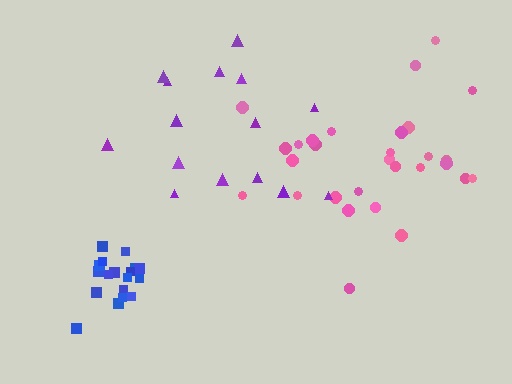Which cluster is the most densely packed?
Blue.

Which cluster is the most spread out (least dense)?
Purple.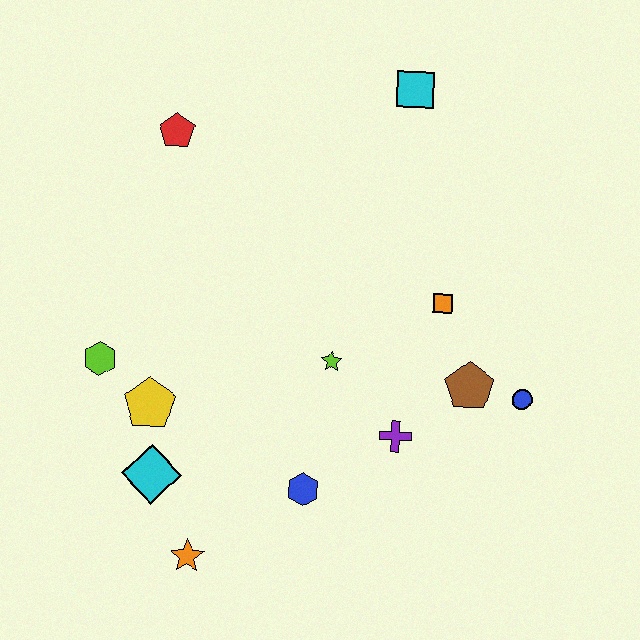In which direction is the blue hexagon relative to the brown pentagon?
The blue hexagon is to the left of the brown pentagon.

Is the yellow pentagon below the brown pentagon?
Yes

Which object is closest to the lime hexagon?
The yellow pentagon is closest to the lime hexagon.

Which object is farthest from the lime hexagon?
The blue circle is farthest from the lime hexagon.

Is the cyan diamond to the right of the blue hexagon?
No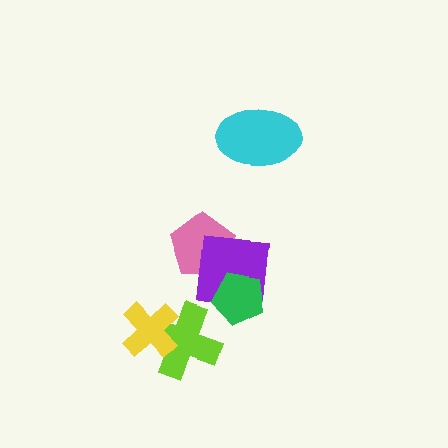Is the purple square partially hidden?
Yes, it is partially covered by another shape.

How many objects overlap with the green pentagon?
1 object overlaps with the green pentagon.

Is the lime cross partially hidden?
Yes, it is partially covered by another shape.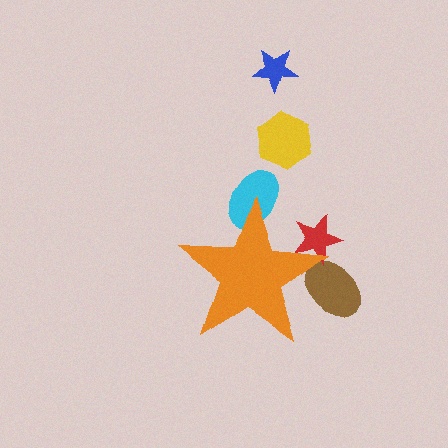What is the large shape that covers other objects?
An orange star.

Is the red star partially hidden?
Yes, the red star is partially hidden behind the orange star.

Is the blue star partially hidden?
No, the blue star is fully visible.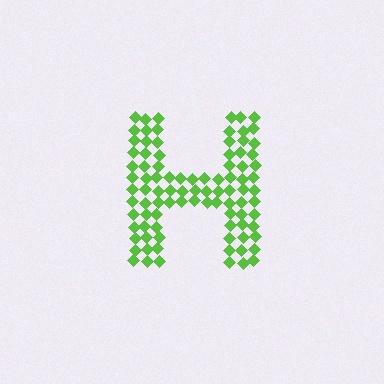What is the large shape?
The large shape is the letter H.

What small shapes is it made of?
It is made of small diamonds.